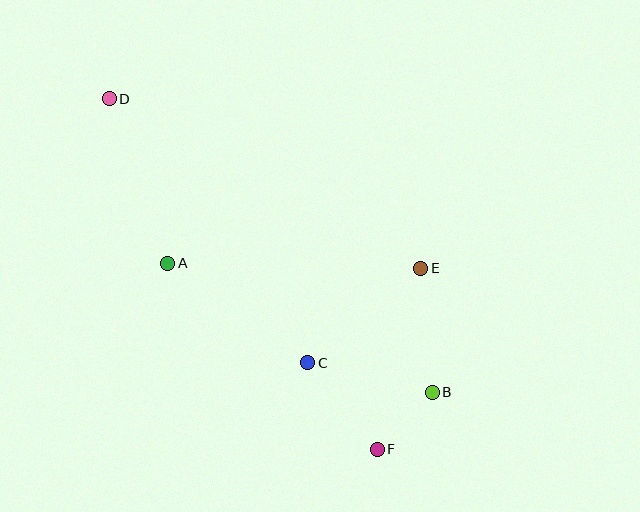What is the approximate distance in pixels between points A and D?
The distance between A and D is approximately 175 pixels.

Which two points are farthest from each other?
Points D and F are farthest from each other.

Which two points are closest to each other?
Points B and F are closest to each other.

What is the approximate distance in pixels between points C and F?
The distance between C and F is approximately 111 pixels.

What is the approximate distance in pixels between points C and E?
The distance between C and E is approximately 148 pixels.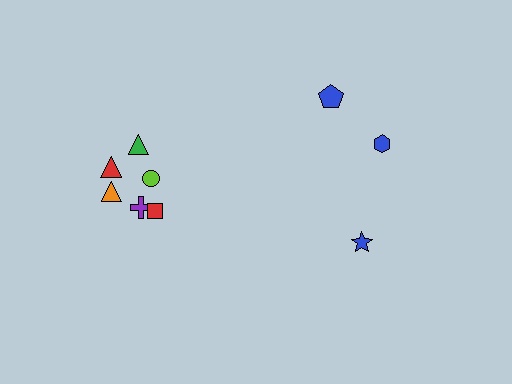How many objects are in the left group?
There are 6 objects.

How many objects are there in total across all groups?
There are 9 objects.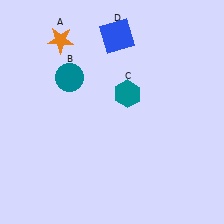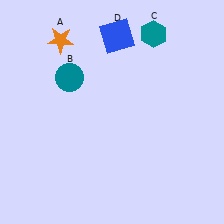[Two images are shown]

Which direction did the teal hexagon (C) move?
The teal hexagon (C) moved up.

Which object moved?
The teal hexagon (C) moved up.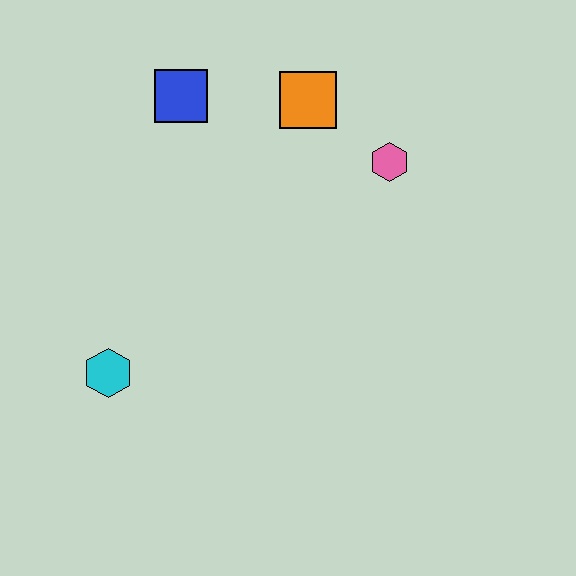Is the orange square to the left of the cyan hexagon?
No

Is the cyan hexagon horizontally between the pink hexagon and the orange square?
No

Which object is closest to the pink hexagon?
The orange square is closest to the pink hexagon.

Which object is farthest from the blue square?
The cyan hexagon is farthest from the blue square.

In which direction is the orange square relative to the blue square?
The orange square is to the right of the blue square.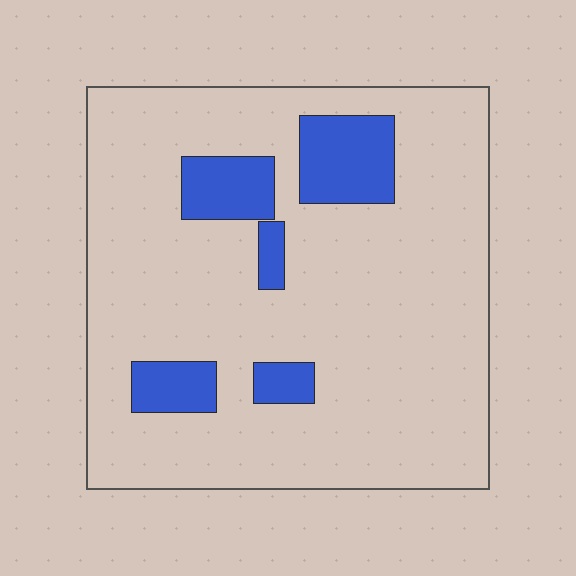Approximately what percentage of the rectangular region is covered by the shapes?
Approximately 15%.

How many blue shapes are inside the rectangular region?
5.